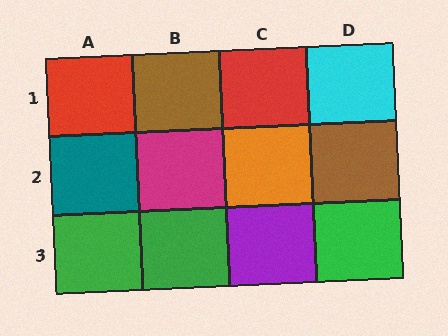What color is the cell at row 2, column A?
Teal.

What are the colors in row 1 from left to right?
Red, brown, red, cyan.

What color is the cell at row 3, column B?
Green.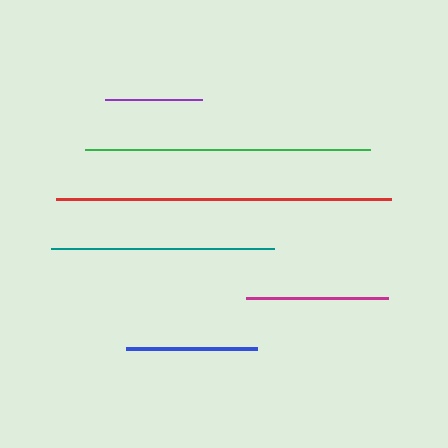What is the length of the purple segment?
The purple segment is approximately 97 pixels long.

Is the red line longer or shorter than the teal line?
The red line is longer than the teal line.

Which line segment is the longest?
The red line is the longest at approximately 335 pixels.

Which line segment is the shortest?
The purple line is the shortest at approximately 97 pixels.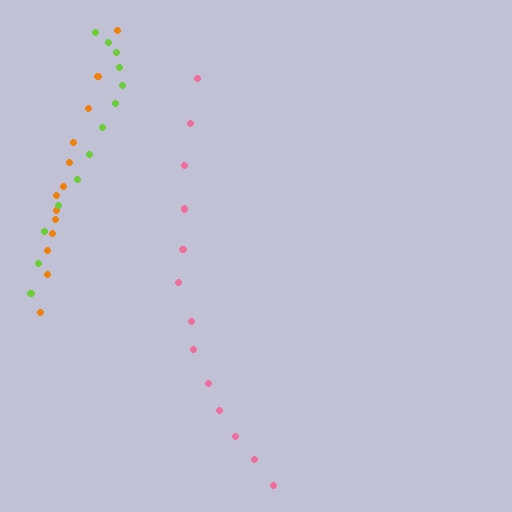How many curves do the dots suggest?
There are 3 distinct paths.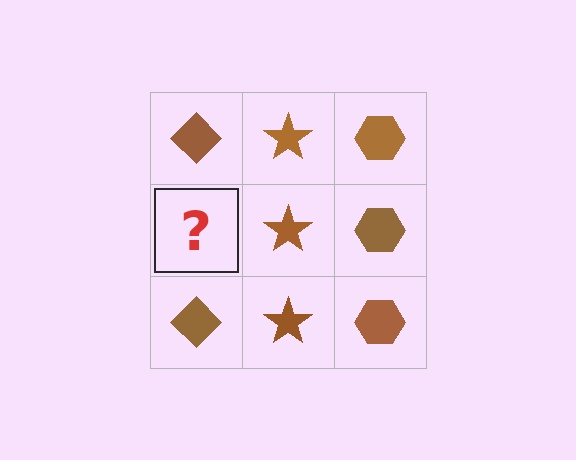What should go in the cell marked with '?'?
The missing cell should contain a brown diamond.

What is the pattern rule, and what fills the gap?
The rule is that each column has a consistent shape. The gap should be filled with a brown diamond.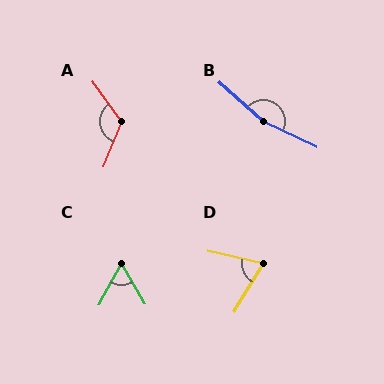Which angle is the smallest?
C, at approximately 58 degrees.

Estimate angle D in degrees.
Approximately 71 degrees.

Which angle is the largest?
B, at approximately 163 degrees.